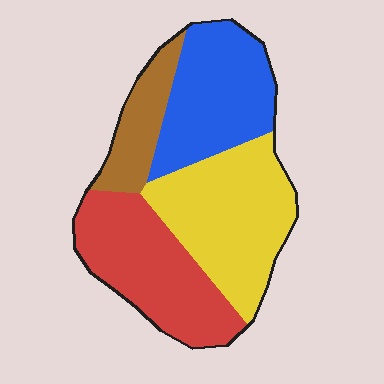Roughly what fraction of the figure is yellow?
Yellow takes up about one third (1/3) of the figure.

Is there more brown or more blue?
Blue.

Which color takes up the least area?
Brown, at roughly 15%.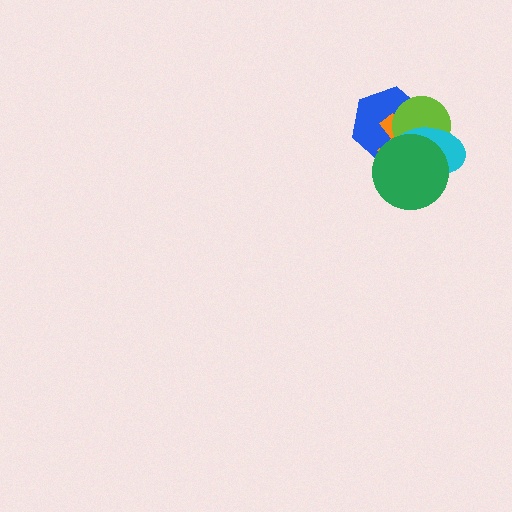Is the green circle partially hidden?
No, no other shape covers it.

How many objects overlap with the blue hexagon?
4 objects overlap with the blue hexagon.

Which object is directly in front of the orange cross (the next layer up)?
The lime circle is directly in front of the orange cross.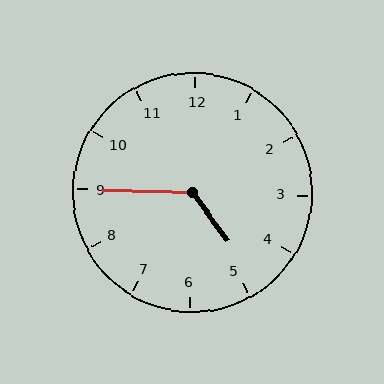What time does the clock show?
4:45.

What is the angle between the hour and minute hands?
Approximately 128 degrees.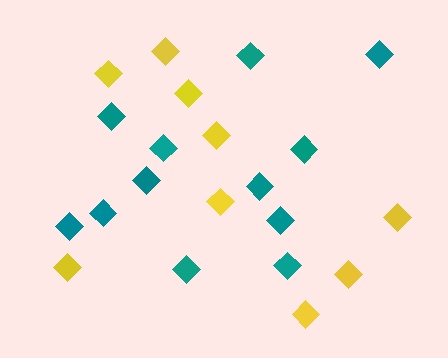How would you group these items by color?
There are 2 groups: one group of teal diamonds (12) and one group of yellow diamonds (9).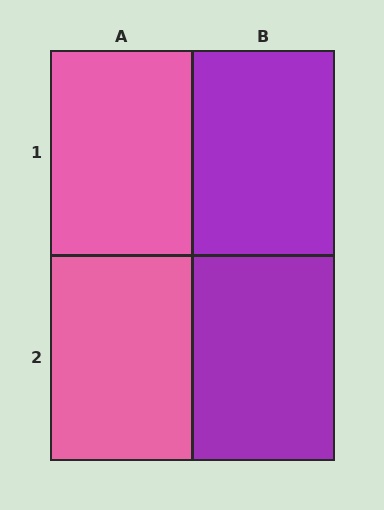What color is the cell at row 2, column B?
Purple.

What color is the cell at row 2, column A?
Pink.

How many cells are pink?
2 cells are pink.